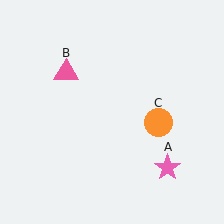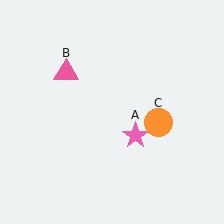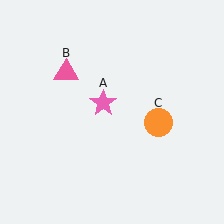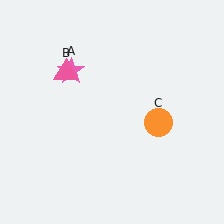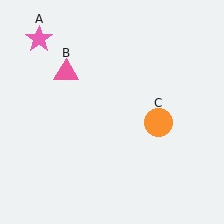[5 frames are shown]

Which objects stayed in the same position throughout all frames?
Pink triangle (object B) and orange circle (object C) remained stationary.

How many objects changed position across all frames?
1 object changed position: pink star (object A).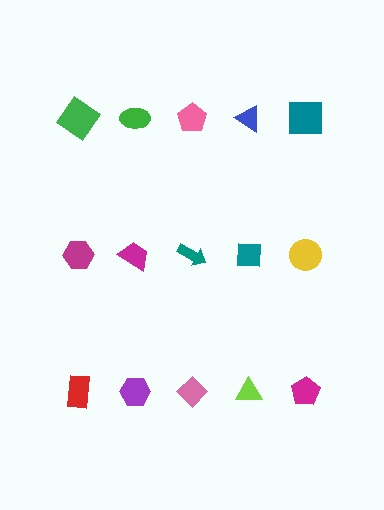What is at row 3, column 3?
A pink diamond.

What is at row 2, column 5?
A yellow circle.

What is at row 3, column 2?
A purple hexagon.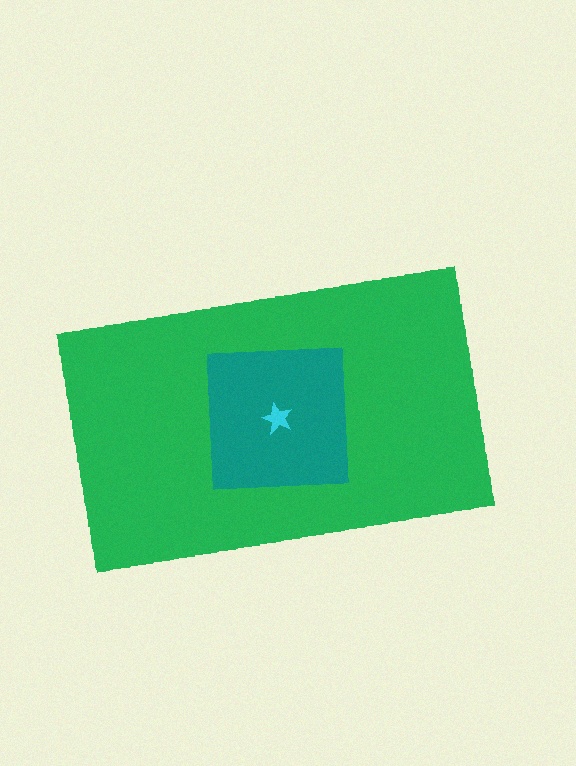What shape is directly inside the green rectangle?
The teal square.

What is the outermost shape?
The green rectangle.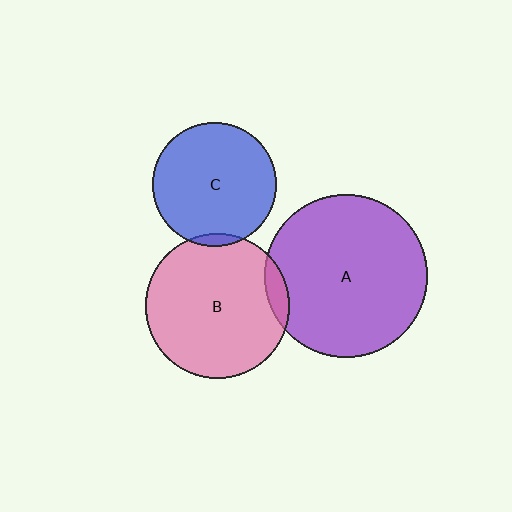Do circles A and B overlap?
Yes.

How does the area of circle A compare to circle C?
Approximately 1.7 times.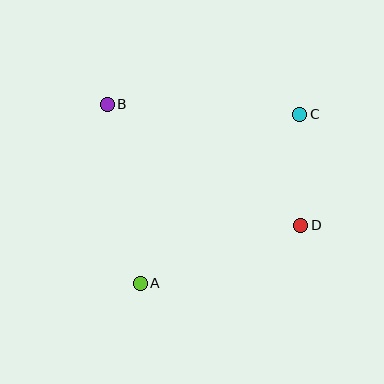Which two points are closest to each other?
Points C and D are closest to each other.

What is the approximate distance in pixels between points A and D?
The distance between A and D is approximately 170 pixels.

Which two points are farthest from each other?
Points A and C are farthest from each other.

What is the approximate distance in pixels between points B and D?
The distance between B and D is approximately 228 pixels.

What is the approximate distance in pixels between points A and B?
The distance between A and B is approximately 182 pixels.